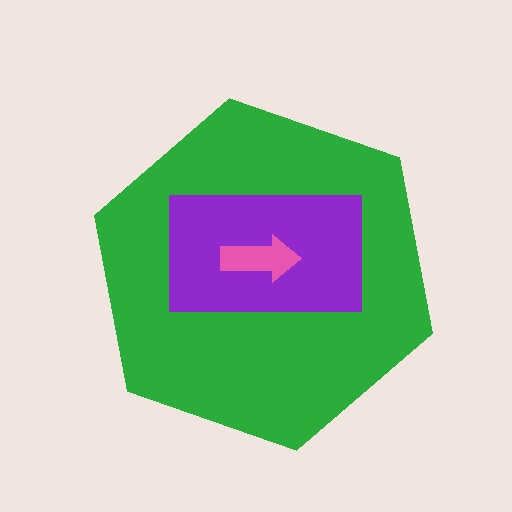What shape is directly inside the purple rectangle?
The pink arrow.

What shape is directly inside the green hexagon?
The purple rectangle.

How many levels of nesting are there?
3.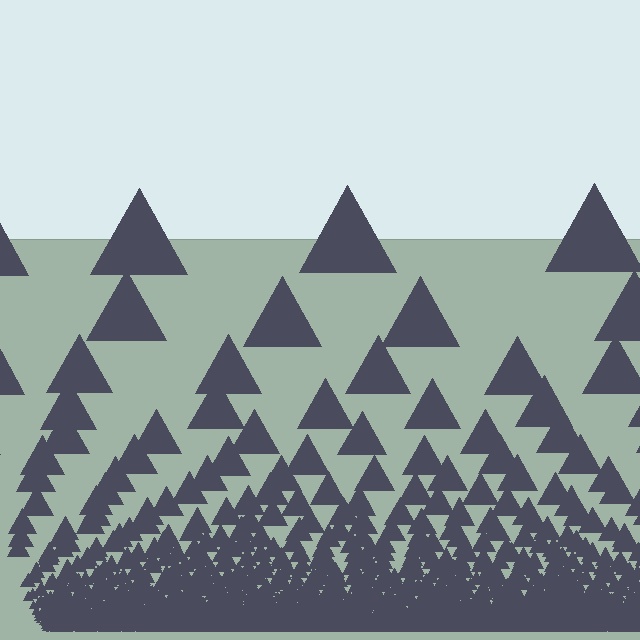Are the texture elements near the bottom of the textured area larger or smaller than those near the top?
Smaller. The gradient is inverted — elements near the bottom are smaller and denser.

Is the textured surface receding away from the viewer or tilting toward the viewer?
The surface appears to tilt toward the viewer. Texture elements get larger and sparser toward the top.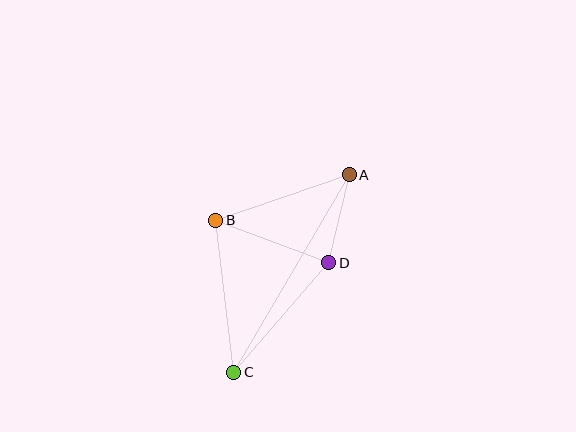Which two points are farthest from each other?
Points A and C are farthest from each other.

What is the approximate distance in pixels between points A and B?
The distance between A and B is approximately 141 pixels.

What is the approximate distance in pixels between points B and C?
The distance between B and C is approximately 153 pixels.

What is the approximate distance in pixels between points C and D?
The distance between C and D is approximately 145 pixels.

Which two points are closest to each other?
Points A and D are closest to each other.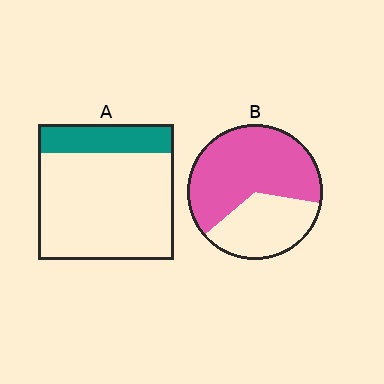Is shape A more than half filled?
No.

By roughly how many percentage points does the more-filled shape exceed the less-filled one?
By roughly 45 percentage points (B over A).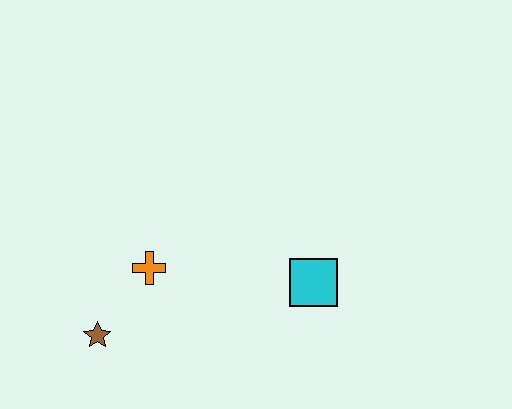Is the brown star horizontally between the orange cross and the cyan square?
No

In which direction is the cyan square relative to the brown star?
The cyan square is to the right of the brown star.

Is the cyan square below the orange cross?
Yes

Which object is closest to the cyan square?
The orange cross is closest to the cyan square.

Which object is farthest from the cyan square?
The brown star is farthest from the cyan square.